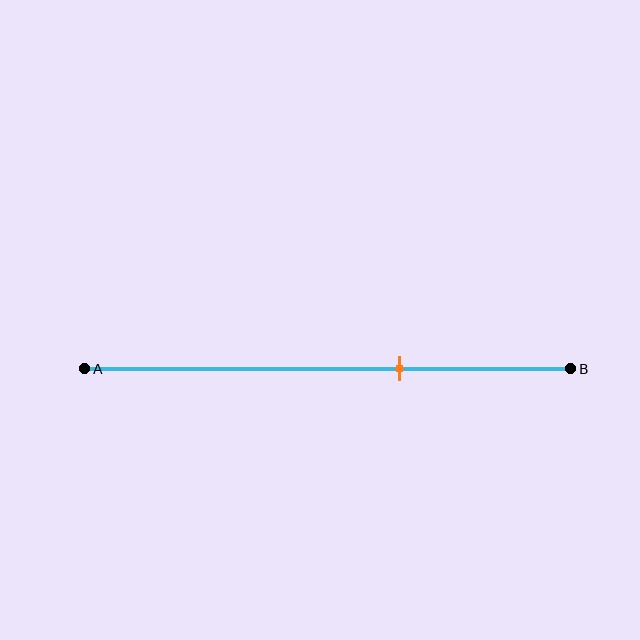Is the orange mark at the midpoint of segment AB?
No, the mark is at about 65% from A, not at the 50% midpoint.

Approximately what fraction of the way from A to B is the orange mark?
The orange mark is approximately 65% of the way from A to B.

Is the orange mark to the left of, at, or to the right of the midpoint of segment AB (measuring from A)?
The orange mark is to the right of the midpoint of segment AB.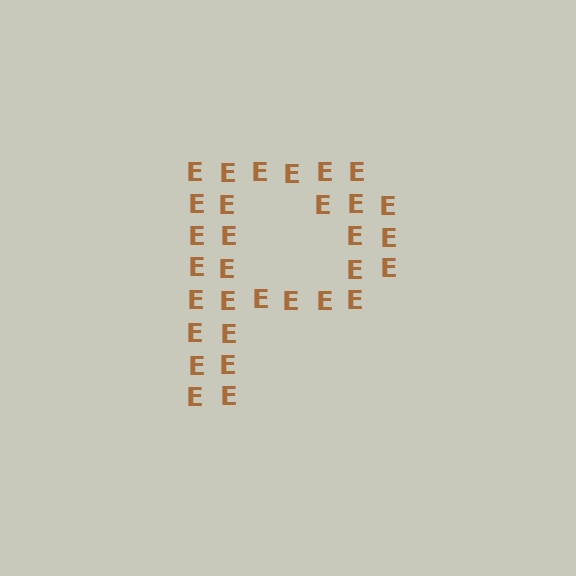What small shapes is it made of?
It is made of small letter E's.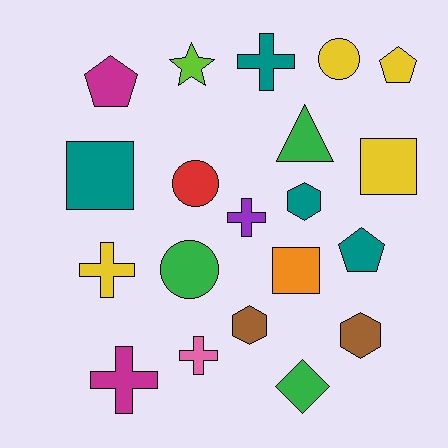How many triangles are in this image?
There is 1 triangle.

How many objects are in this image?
There are 20 objects.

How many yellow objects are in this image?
There are 4 yellow objects.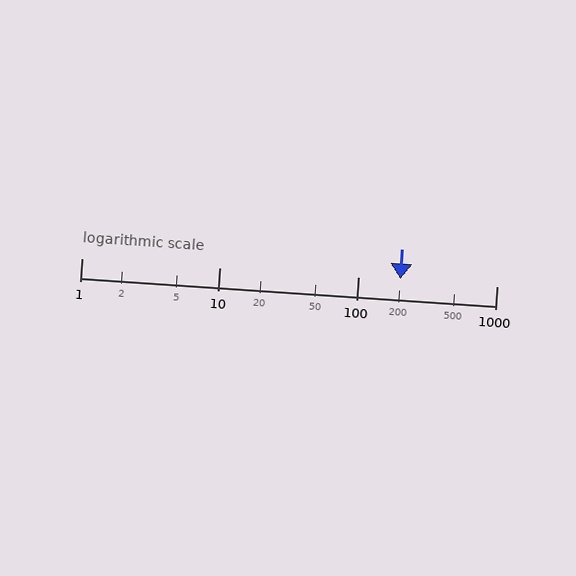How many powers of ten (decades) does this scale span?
The scale spans 3 decades, from 1 to 1000.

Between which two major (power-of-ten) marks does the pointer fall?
The pointer is between 100 and 1000.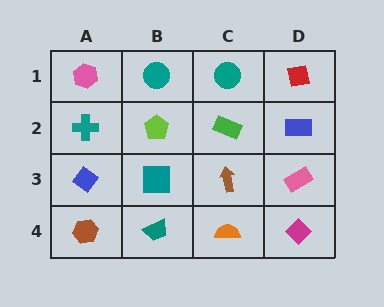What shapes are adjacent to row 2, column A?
A pink hexagon (row 1, column A), a blue diamond (row 3, column A), a lime pentagon (row 2, column B).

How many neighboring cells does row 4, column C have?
3.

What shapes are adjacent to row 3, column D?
A blue rectangle (row 2, column D), a magenta diamond (row 4, column D), a brown arrow (row 3, column C).